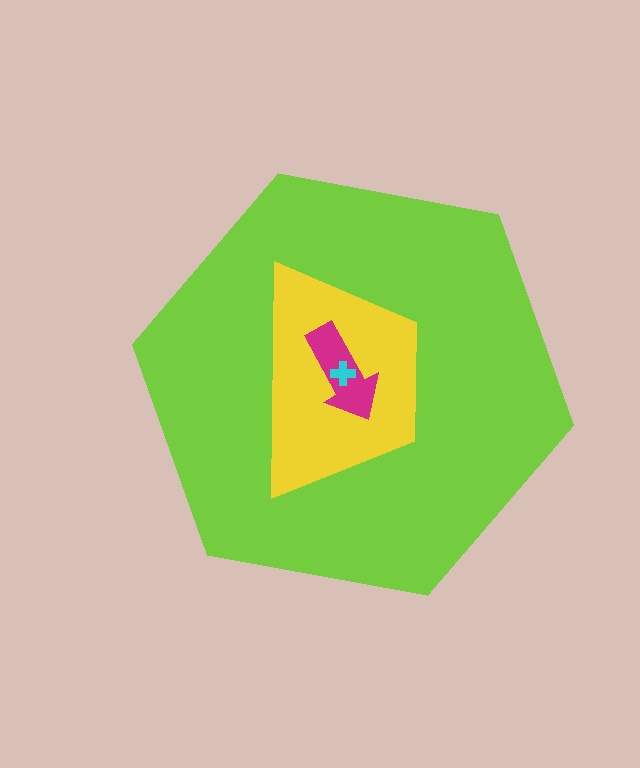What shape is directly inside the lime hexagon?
The yellow trapezoid.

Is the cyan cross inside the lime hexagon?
Yes.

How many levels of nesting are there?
4.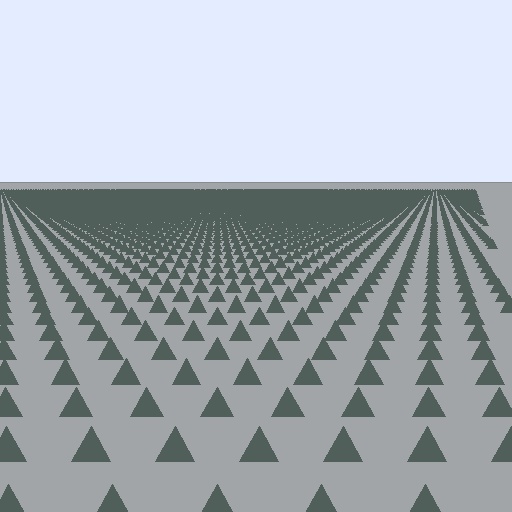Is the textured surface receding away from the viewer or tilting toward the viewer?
The surface is receding away from the viewer. Texture elements get smaller and denser toward the top.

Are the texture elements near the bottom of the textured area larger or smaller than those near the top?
Larger. Near the bottom, elements are closer to the viewer and appear at a bigger on-screen size.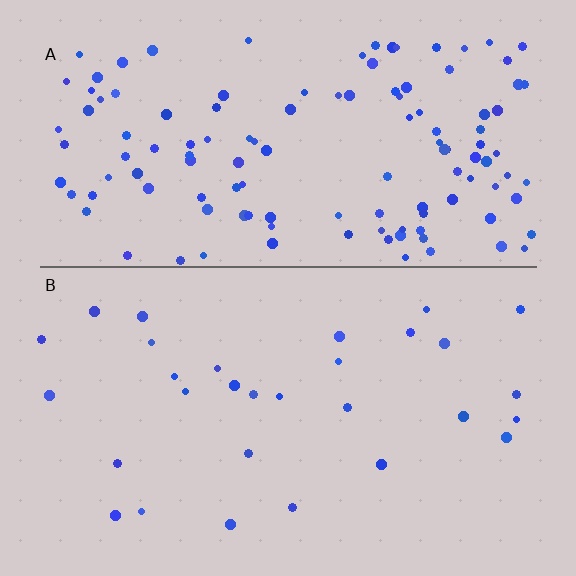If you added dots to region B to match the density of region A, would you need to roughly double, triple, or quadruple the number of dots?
Approximately quadruple.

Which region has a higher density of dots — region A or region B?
A (the top).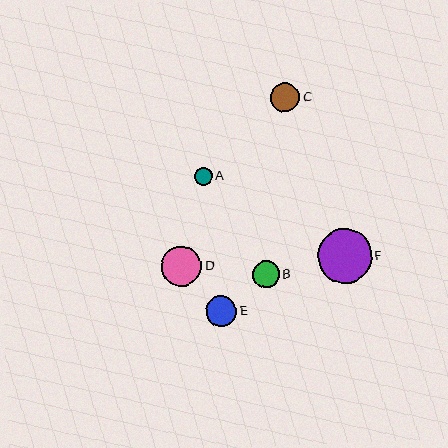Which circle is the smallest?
Circle A is the smallest with a size of approximately 18 pixels.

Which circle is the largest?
Circle F is the largest with a size of approximately 54 pixels.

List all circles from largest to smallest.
From largest to smallest: F, D, E, C, B, A.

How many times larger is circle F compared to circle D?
Circle F is approximately 1.4 times the size of circle D.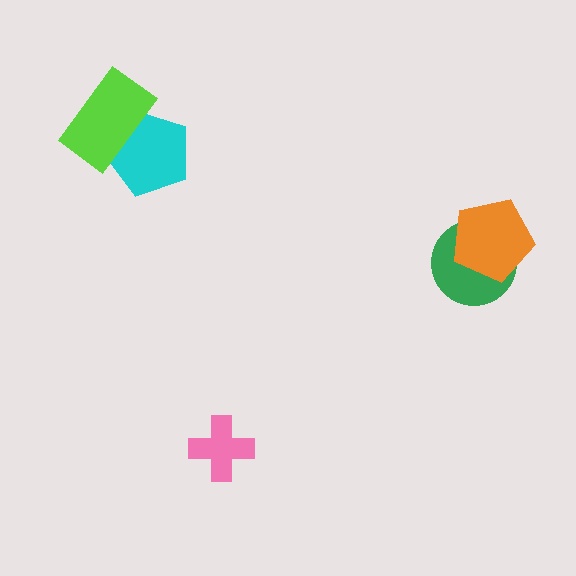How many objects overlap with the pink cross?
0 objects overlap with the pink cross.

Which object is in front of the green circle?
The orange pentagon is in front of the green circle.